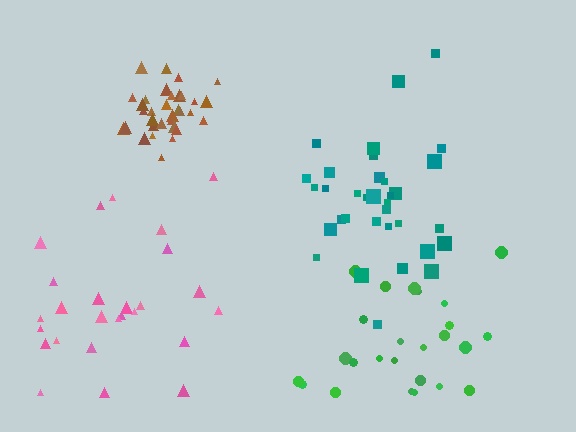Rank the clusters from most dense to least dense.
brown, teal, green, pink.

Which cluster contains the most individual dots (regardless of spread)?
Brown (34).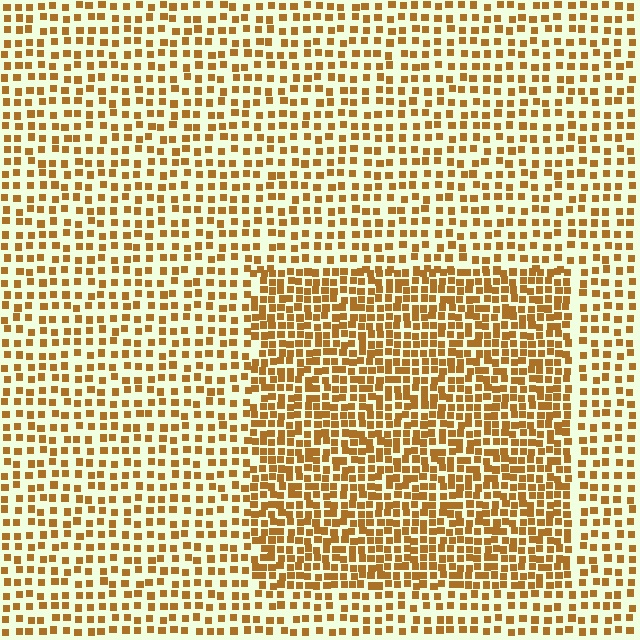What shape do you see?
I see a rectangle.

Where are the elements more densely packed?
The elements are more densely packed inside the rectangle boundary.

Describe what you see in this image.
The image contains small brown elements arranged at two different densities. A rectangle-shaped region is visible where the elements are more densely packed than the surrounding area.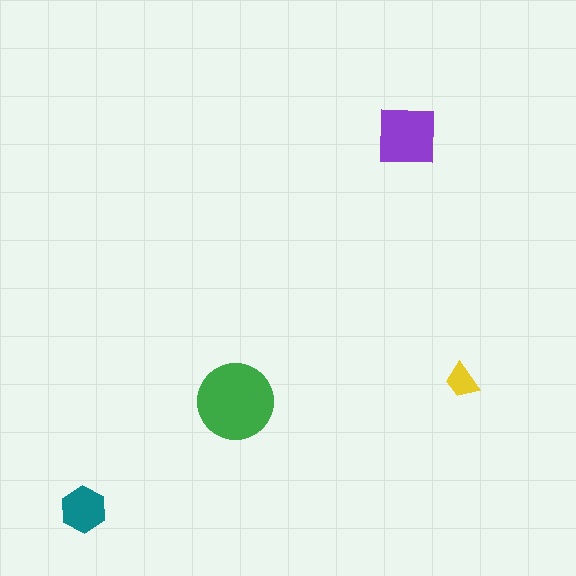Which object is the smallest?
The yellow trapezoid.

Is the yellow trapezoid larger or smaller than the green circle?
Smaller.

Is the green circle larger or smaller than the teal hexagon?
Larger.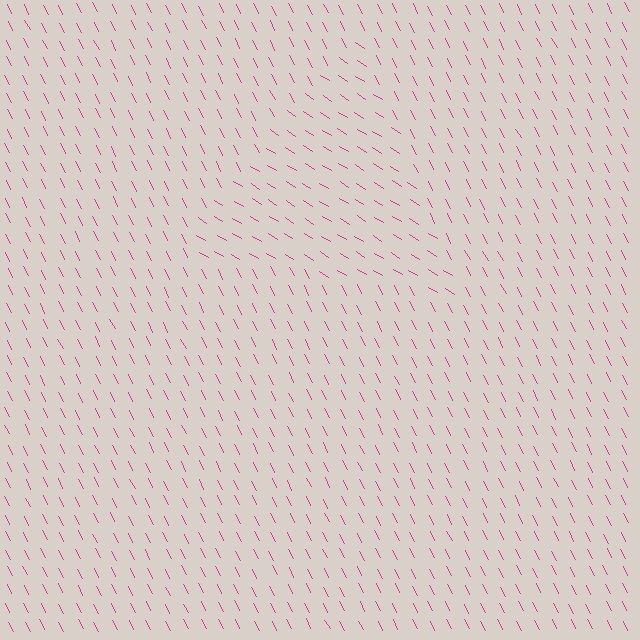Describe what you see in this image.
The image is filled with small magenta line segments. A triangle region in the image has lines oriented differently from the surrounding lines, creating a visible texture boundary.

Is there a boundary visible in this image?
Yes, there is a texture boundary formed by a change in line orientation.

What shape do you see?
I see a triangle.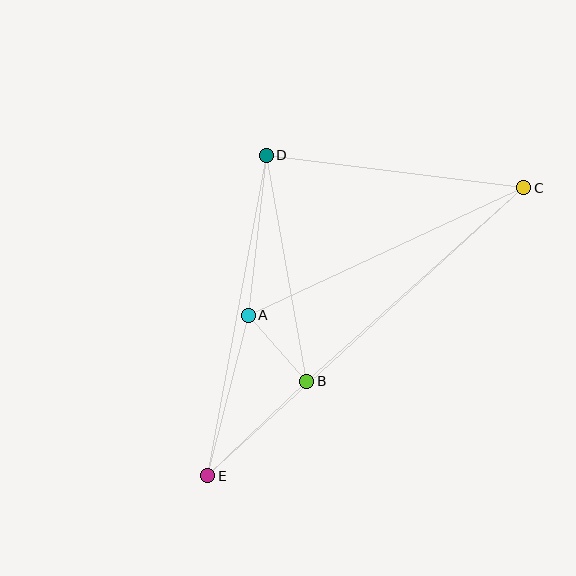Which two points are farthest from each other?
Points C and E are farthest from each other.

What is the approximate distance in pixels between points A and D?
The distance between A and D is approximately 161 pixels.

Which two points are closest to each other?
Points A and B are closest to each other.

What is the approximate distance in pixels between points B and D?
The distance between B and D is approximately 229 pixels.